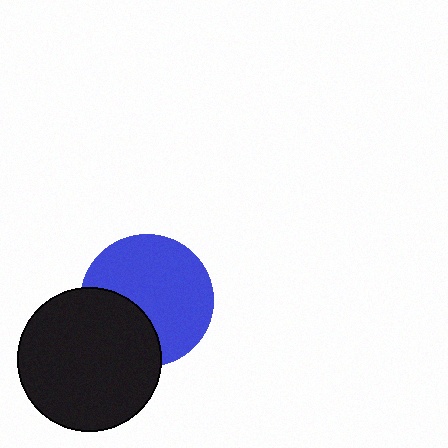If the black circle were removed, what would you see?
You would see the complete blue circle.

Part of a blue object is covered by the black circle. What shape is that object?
It is a circle.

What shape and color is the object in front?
The object in front is a black circle.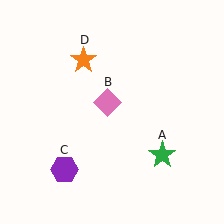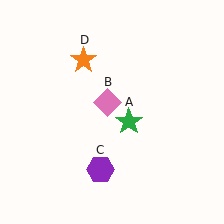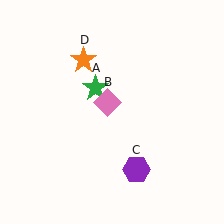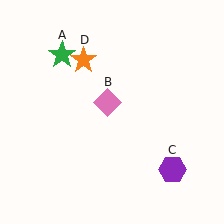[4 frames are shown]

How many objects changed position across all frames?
2 objects changed position: green star (object A), purple hexagon (object C).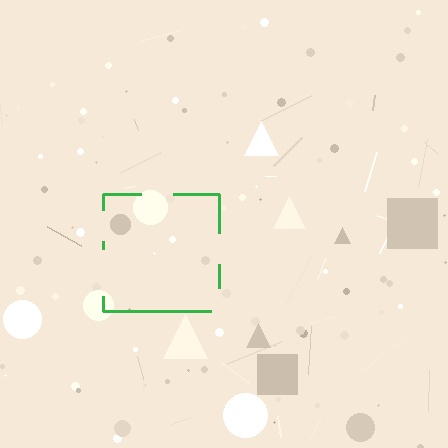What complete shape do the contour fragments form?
The contour fragments form a square.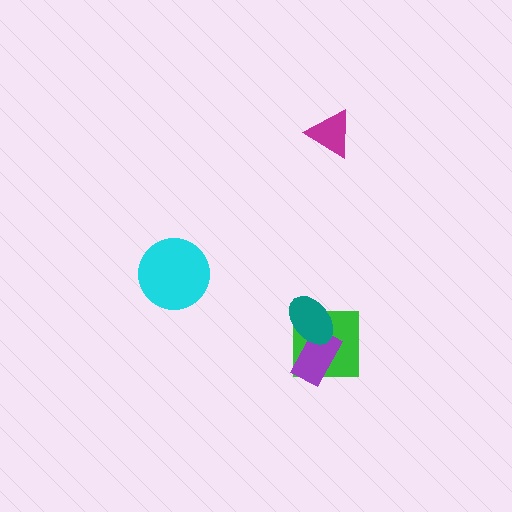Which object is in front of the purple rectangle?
The teal ellipse is in front of the purple rectangle.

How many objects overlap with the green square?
2 objects overlap with the green square.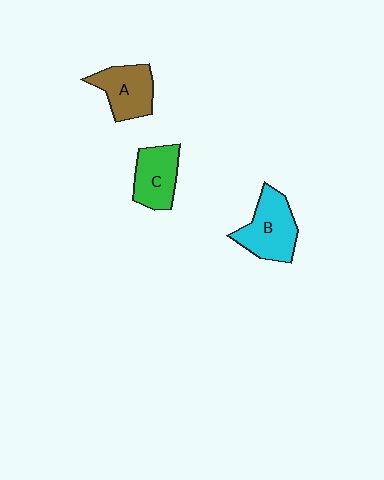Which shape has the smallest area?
Shape C (green).